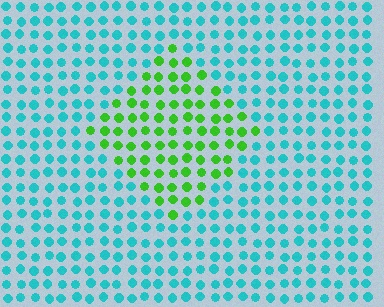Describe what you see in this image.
The image is filled with small cyan elements in a uniform arrangement. A diamond-shaped region is visible where the elements are tinted to a slightly different hue, forming a subtle color boundary.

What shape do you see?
I see a diamond.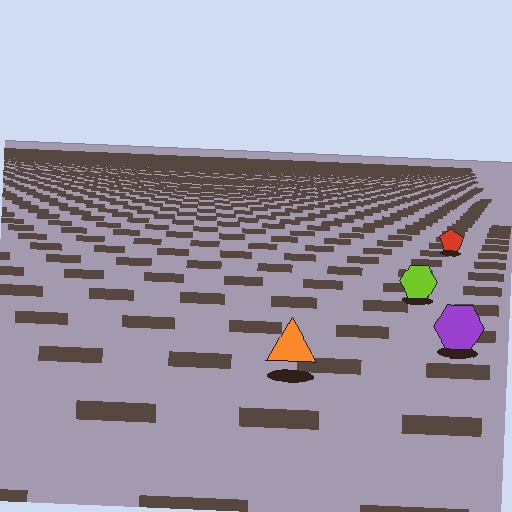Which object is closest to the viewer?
The orange triangle is closest. The texture marks near it are larger and more spread out.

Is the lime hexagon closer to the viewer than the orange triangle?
No. The orange triangle is closer — you can tell from the texture gradient: the ground texture is coarser near it.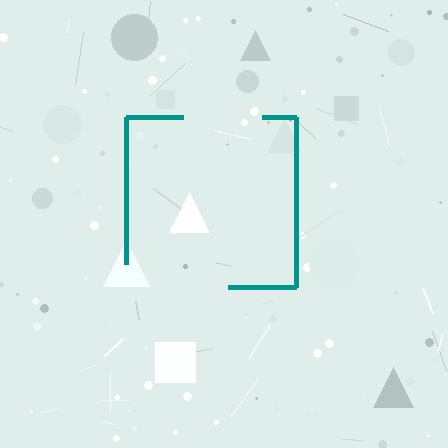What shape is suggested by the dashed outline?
The dashed outline suggests a square.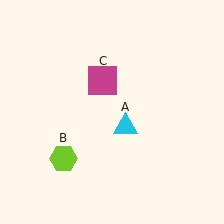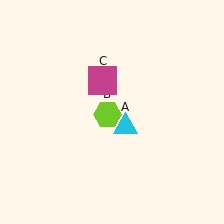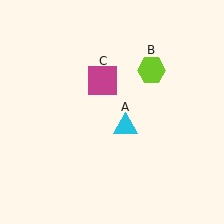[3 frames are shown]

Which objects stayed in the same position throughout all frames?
Cyan triangle (object A) and magenta square (object C) remained stationary.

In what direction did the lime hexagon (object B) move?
The lime hexagon (object B) moved up and to the right.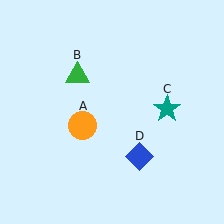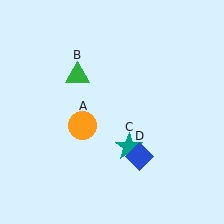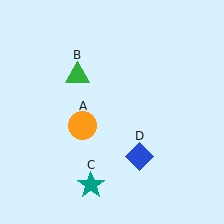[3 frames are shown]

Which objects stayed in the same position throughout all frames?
Orange circle (object A) and green triangle (object B) and blue diamond (object D) remained stationary.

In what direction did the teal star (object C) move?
The teal star (object C) moved down and to the left.